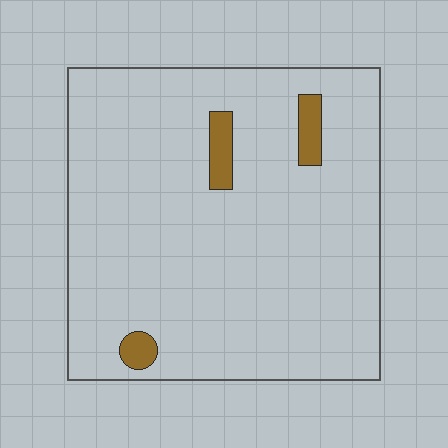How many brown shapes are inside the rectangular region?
3.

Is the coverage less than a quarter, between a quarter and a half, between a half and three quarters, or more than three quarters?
Less than a quarter.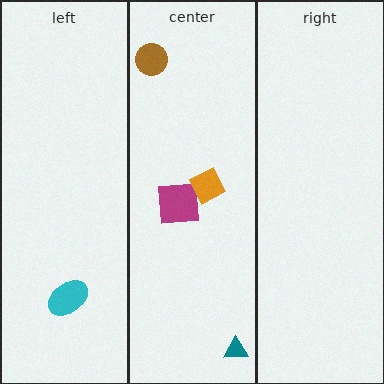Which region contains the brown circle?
The center region.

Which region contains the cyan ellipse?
The left region.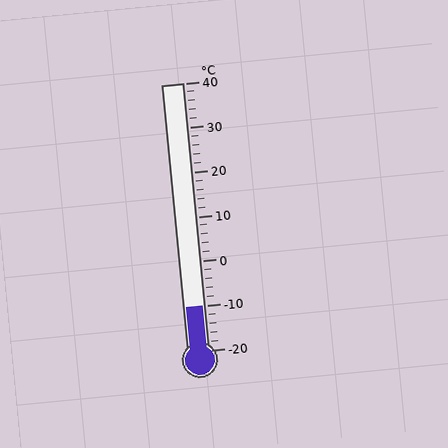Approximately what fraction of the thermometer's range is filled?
The thermometer is filled to approximately 15% of its range.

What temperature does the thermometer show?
The thermometer shows approximately -10°C.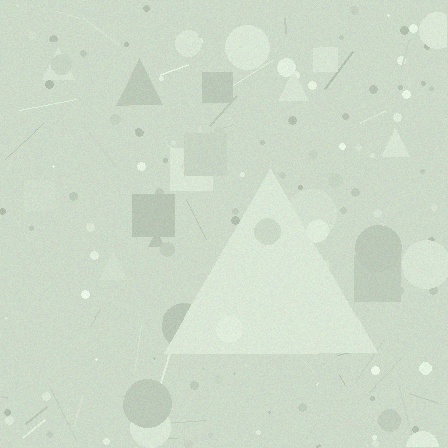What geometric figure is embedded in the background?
A triangle is embedded in the background.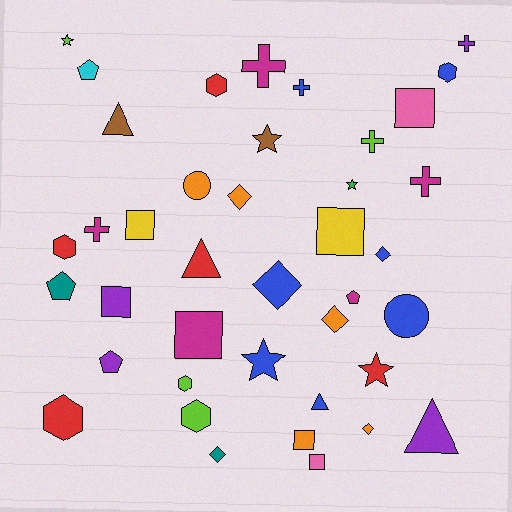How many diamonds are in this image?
There are 6 diamonds.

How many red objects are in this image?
There are 5 red objects.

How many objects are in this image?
There are 40 objects.